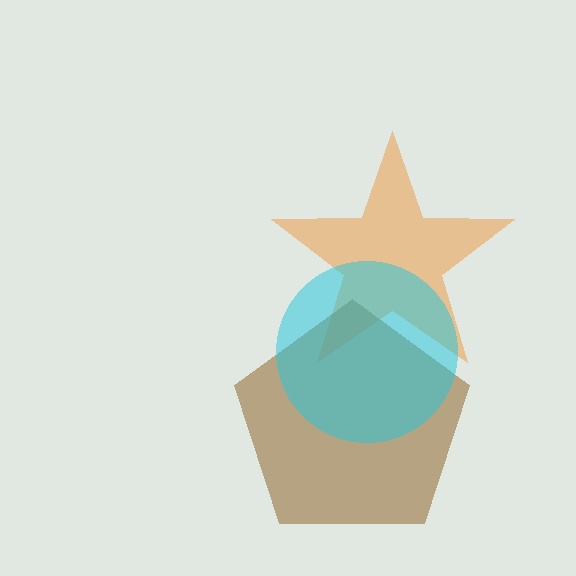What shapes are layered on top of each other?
The layered shapes are: an orange star, a brown pentagon, a cyan circle.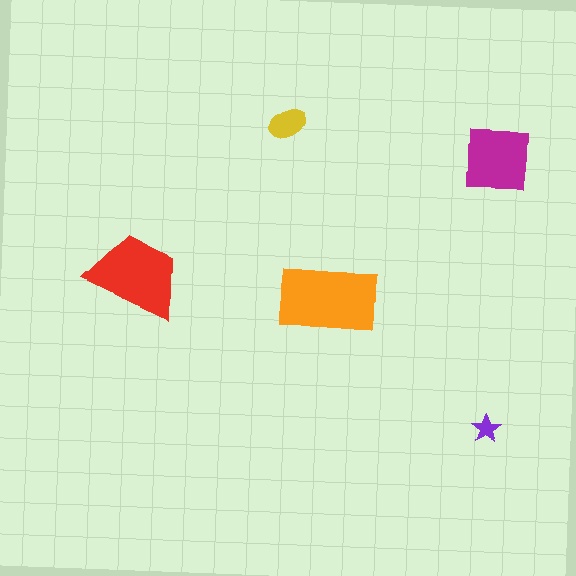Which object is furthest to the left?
The red trapezoid is leftmost.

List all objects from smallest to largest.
The purple star, the yellow ellipse, the magenta square, the red trapezoid, the orange rectangle.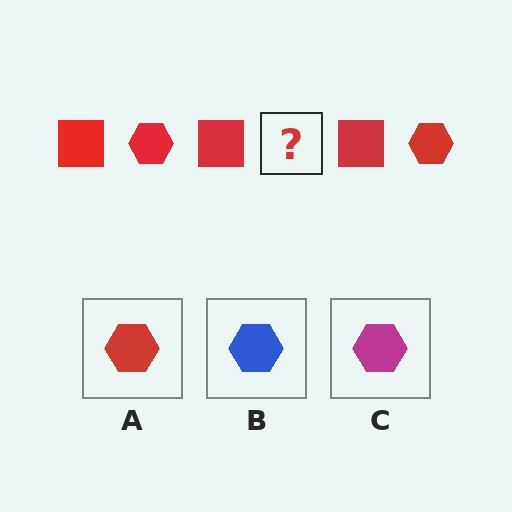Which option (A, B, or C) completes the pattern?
A.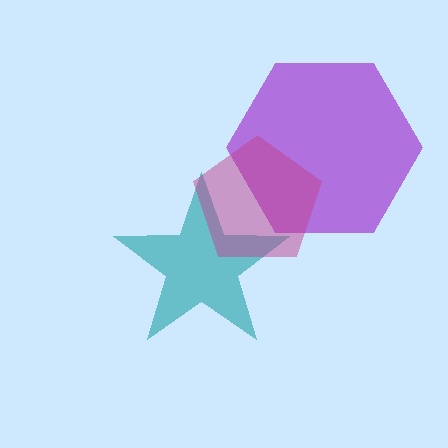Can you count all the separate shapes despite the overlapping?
Yes, there are 3 separate shapes.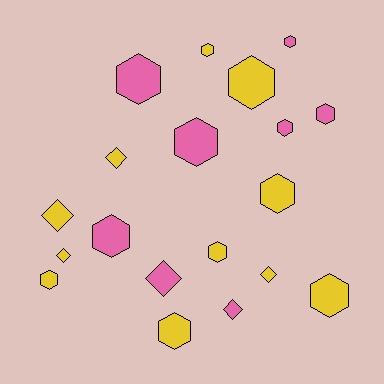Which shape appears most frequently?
Hexagon, with 13 objects.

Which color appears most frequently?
Yellow, with 11 objects.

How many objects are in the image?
There are 19 objects.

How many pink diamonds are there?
There are 2 pink diamonds.